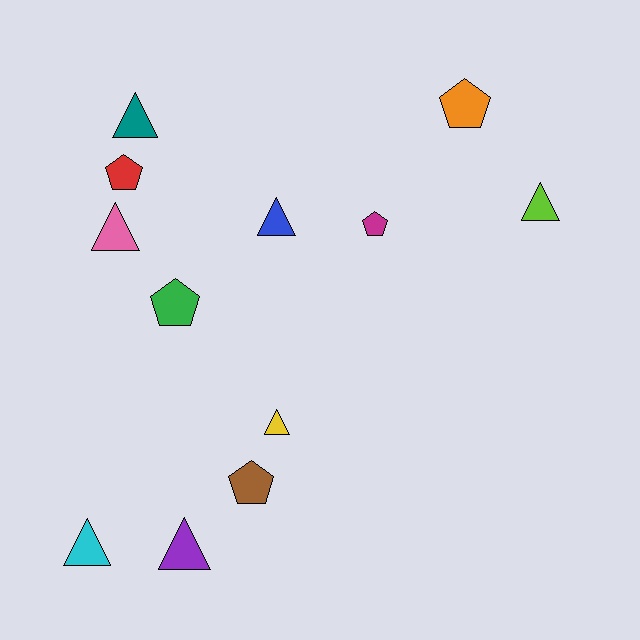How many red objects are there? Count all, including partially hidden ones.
There is 1 red object.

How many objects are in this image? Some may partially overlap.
There are 12 objects.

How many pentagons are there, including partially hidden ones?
There are 5 pentagons.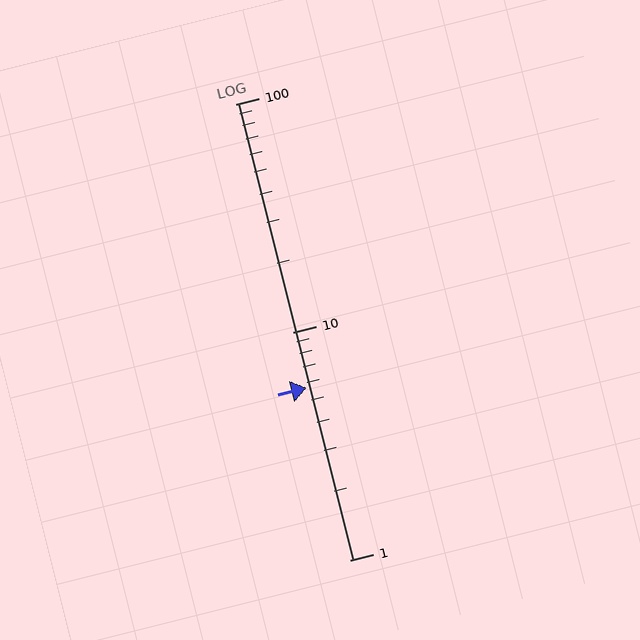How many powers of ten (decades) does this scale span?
The scale spans 2 decades, from 1 to 100.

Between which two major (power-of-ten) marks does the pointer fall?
The pointer is between 1 and 10.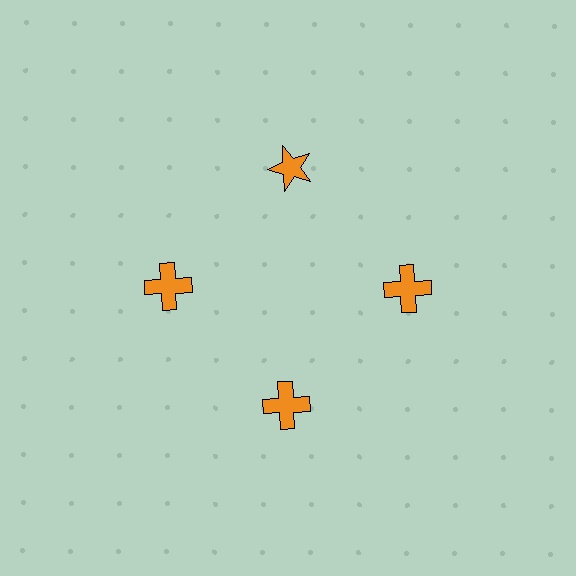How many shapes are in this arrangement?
There are 4 shapes arranged in a ring pattern.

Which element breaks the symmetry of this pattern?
The orange star at roughly the 12 o'clock position breaks the symmetry. All other shapes are orange crosses.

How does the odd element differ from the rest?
It has a different shape: star instead of cross.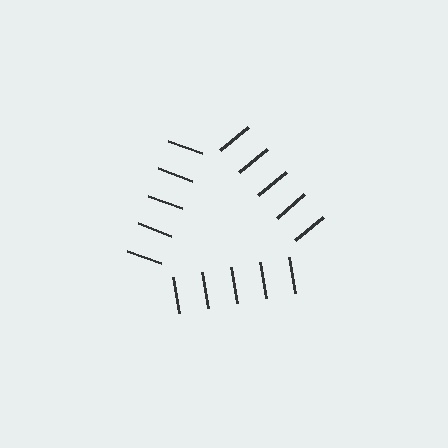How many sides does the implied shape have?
3 sides — the line-ends trace a triangle.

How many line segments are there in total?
15 — 5 along each of the 3 edges.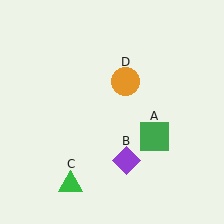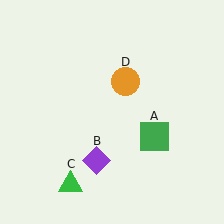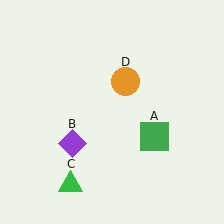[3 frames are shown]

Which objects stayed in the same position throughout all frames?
Green square (object A) and green triangle (object C) and orange circle (object D) remained stationary.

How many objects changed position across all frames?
1 object changed position: purple diamond (object B).